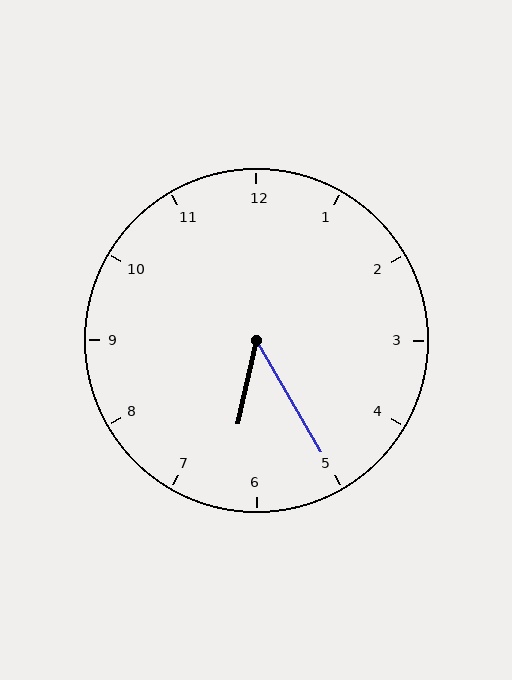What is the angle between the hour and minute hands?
Approximately 42 degrees.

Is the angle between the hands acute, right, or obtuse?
It is acute.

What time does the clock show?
6:25.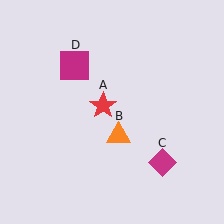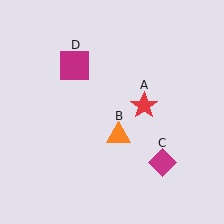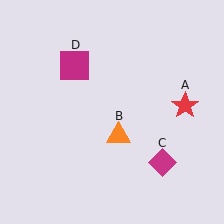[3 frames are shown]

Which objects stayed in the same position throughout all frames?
Orange triangle (object B) and magenta diamond (object C) and magenta square (object D) remained stationary.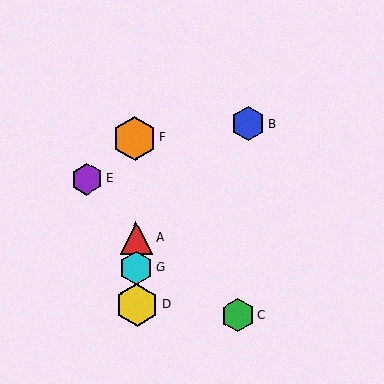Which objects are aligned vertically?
Objects A, D, F, G are aligned vertically.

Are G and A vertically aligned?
Yes, both are at x≈136.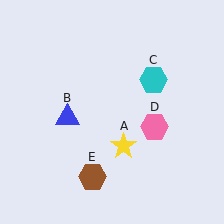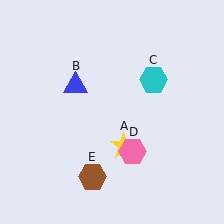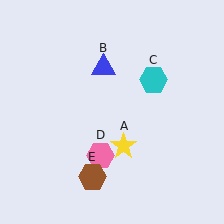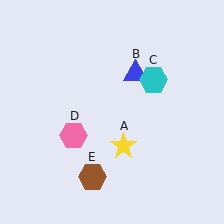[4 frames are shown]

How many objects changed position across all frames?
2 objects changed position: blue triangle (object B), pink hexagon (object D).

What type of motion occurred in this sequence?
The blue triangle (object B), pink hexagon (object D) rotated clockwise around the center of the scene.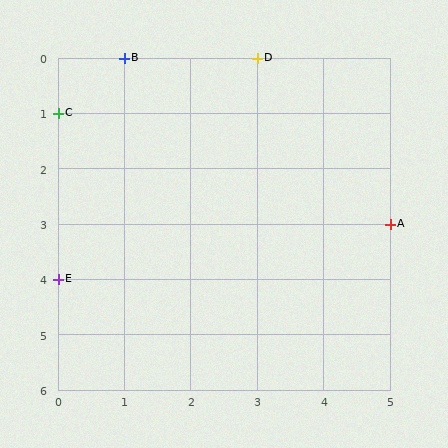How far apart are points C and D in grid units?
Points C and D are 3 columns and 1 row apart (about 3.2 grid units diagonally).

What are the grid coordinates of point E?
Point E is at grid coordinates (0, 4).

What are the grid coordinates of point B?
Point B is at grid coordinates (1, 0).